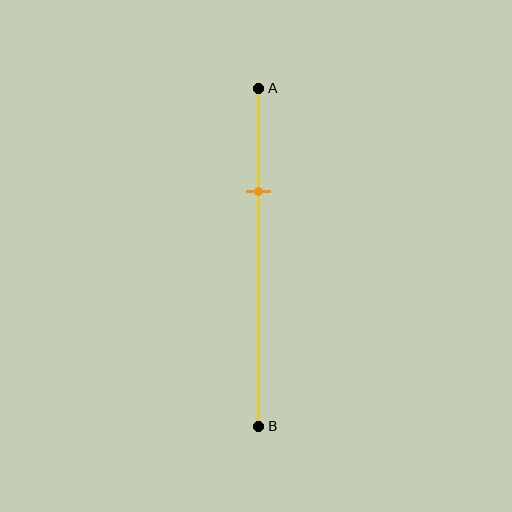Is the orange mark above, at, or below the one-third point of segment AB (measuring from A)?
The orange mark is approximately at the one-third point of segment AB.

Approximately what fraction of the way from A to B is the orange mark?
The orange mark is approximately 30% of the way from A to B.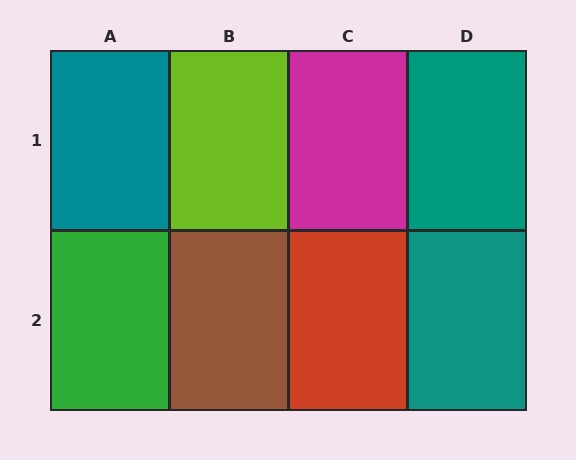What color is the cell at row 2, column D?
Teal.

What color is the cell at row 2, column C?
Red.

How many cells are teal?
3 cells are teal.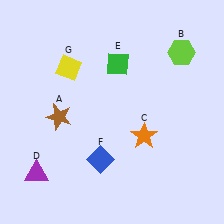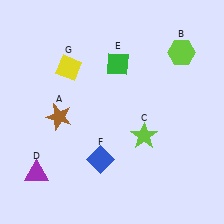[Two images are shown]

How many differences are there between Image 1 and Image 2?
There is 1 difference between the two images.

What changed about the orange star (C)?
In Image 1, C is orange. In Image 2, it changed to lime.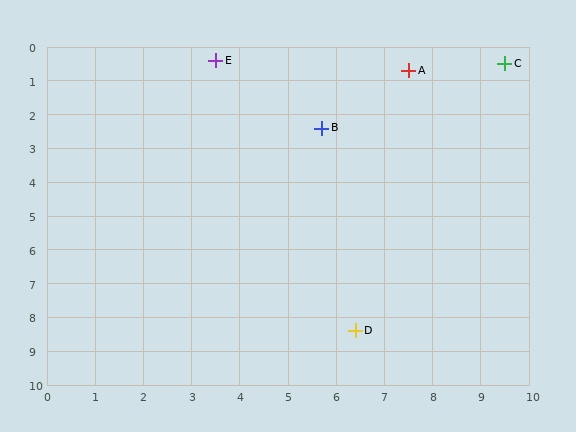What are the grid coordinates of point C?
Point C is at approximately (9.5, 0.5).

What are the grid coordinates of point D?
Point D is at approximately (6.4, 8.4).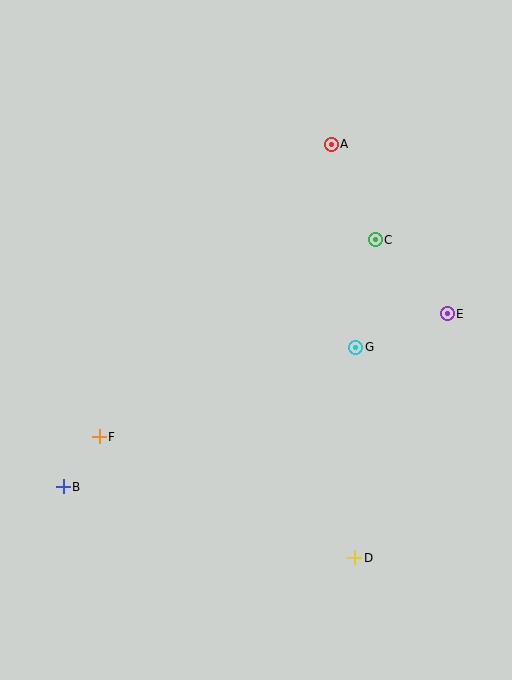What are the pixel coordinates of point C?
Point C is at (375, 240).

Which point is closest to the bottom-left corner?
Point B is closest to the bottom-left corner.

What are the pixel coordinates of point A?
Point A is at (331, 144).